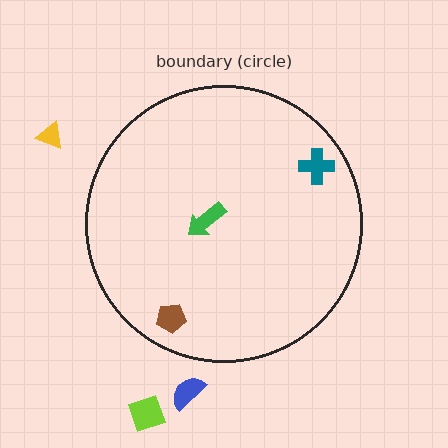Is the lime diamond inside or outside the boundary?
Outside.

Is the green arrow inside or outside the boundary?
Inside.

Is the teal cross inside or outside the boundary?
Inside.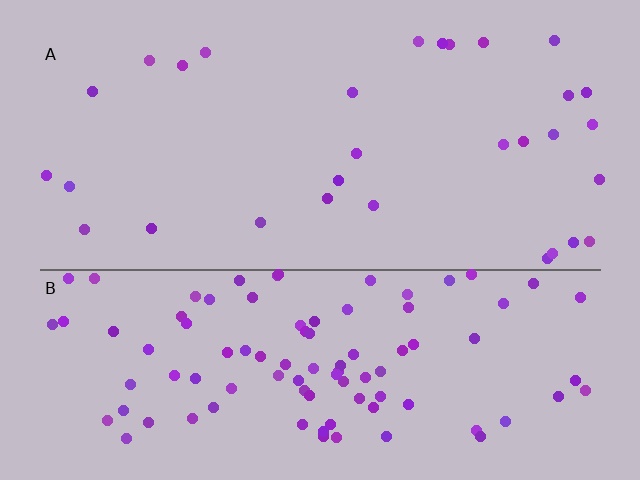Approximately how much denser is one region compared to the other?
Approximately 3.3× — region B over region A.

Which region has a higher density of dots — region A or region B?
B (the bottom).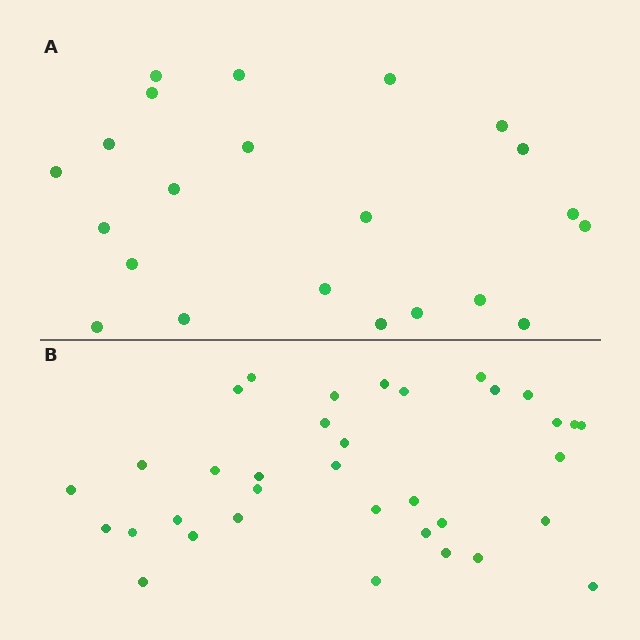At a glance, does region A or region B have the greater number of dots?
Region B (the bottom region) has more dots.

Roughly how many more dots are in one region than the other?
Region B has approximately 15 more dots than region A.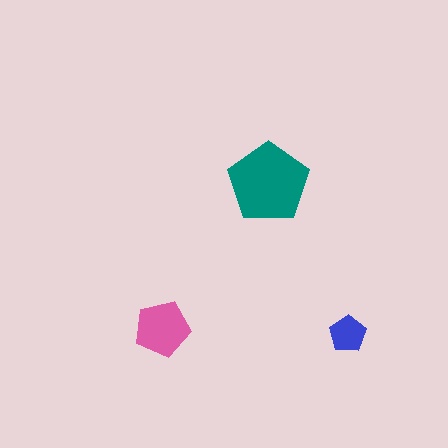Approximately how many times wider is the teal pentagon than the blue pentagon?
About 2 times wider.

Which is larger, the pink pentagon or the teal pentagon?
The teal one.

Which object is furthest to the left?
The pink pentagon is leftmost.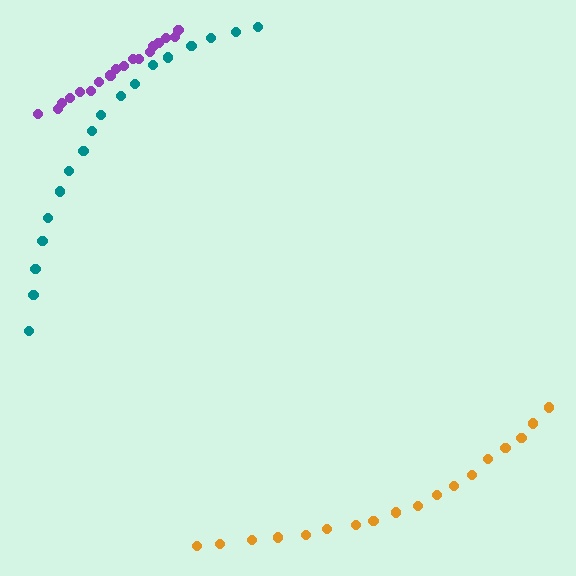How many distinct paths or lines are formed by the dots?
There are 3 distinct paths.